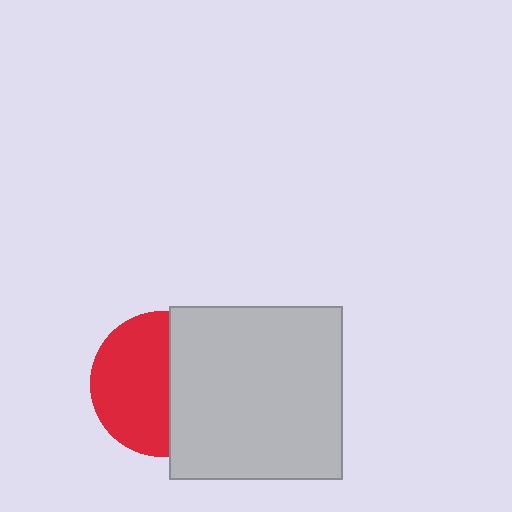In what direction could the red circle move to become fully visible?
The red circle could move left. That would shift it out from behind the light gray square entirely.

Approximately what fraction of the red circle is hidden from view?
Roughly 44% of the red circle is hidden behind the light gray square.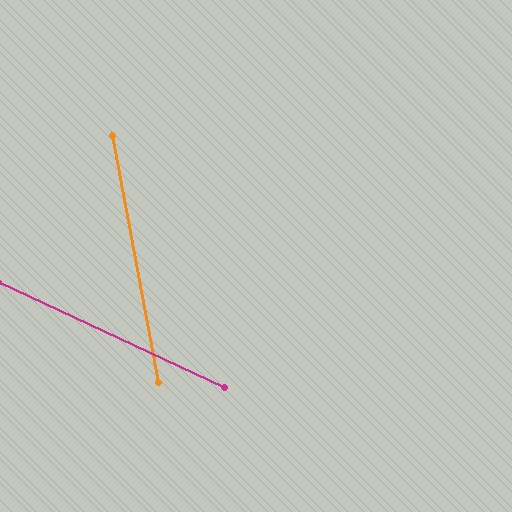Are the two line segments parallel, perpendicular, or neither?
Neither parallel nor perpendicular — they differ by about 54°.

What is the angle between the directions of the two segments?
Approximately 54 degrees.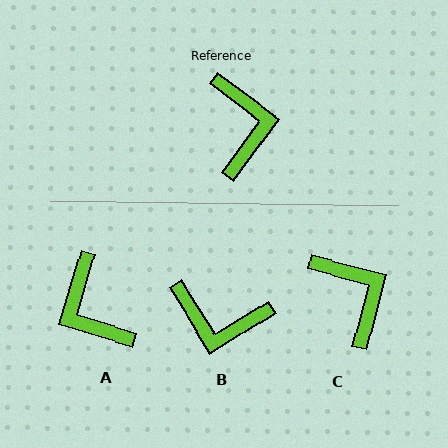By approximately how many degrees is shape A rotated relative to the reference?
Approximately 160 degrees clockwise.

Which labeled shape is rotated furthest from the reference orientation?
A, about 160 degrees away.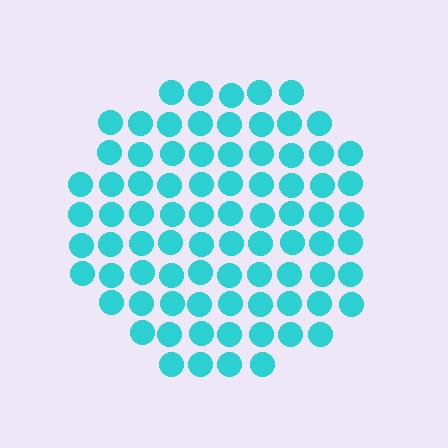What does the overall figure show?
The overall figure shows a circle.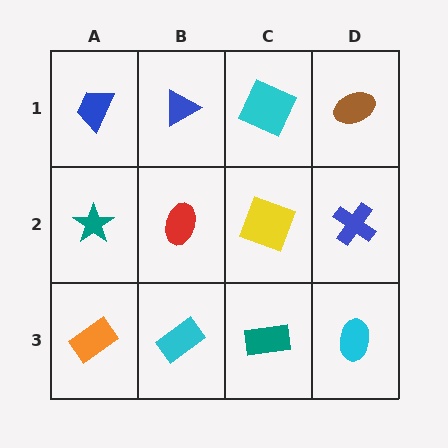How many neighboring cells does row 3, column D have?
2.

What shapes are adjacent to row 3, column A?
A teal star (row 2, column A), a cyan rectangle (row 3, column B).